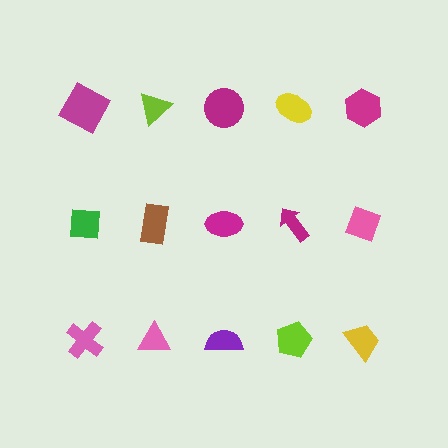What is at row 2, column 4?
A magenta arrow.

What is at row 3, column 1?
A pink cross.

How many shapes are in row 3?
5 shapes.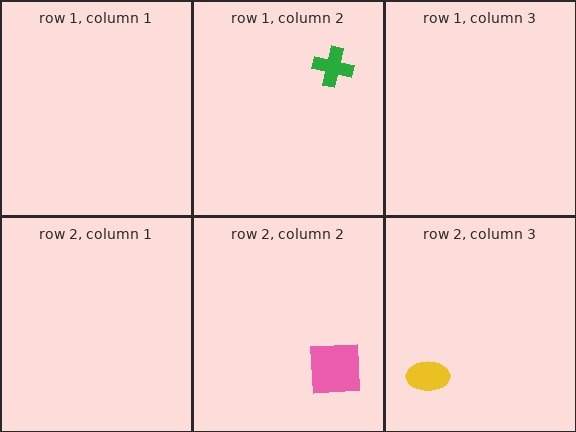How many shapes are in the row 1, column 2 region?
1.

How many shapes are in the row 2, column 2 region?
1.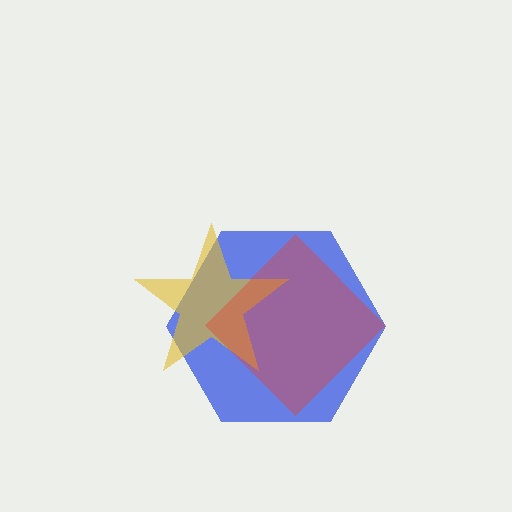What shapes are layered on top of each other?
The layered shapes are: a blue hexagon, a yellow star, a red diamond.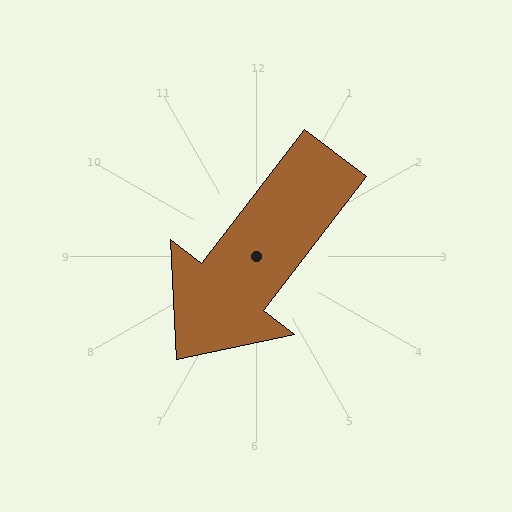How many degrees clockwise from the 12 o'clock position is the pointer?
Approximately 218 degrees.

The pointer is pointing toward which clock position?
Roughly 7 o'clock.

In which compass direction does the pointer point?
Southwest.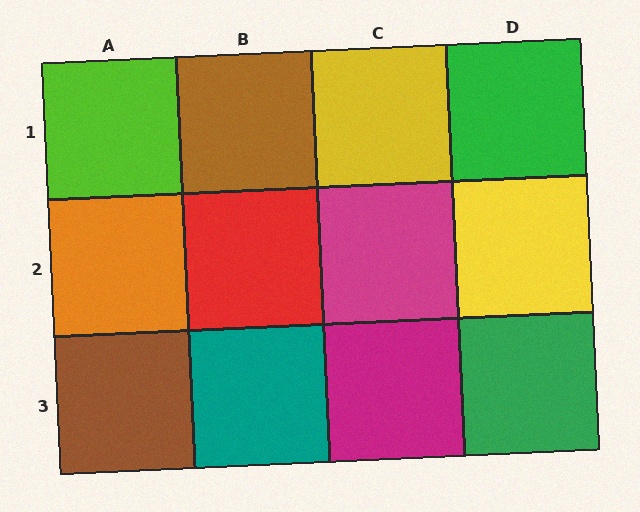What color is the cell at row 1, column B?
Brown.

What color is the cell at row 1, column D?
Green.